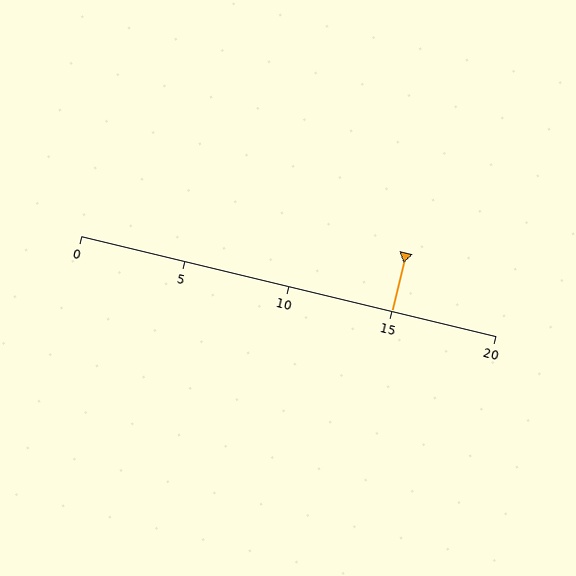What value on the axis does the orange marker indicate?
The marker indicates approximately 15.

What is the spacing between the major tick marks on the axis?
The major ticks are spaced 5 apart.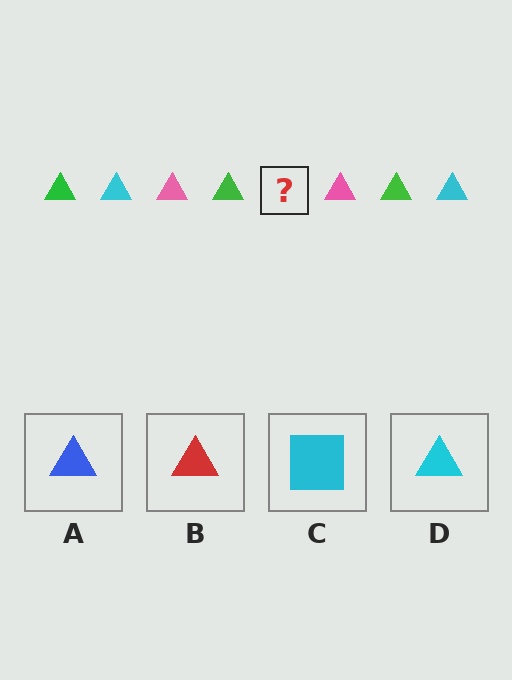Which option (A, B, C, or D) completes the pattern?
D.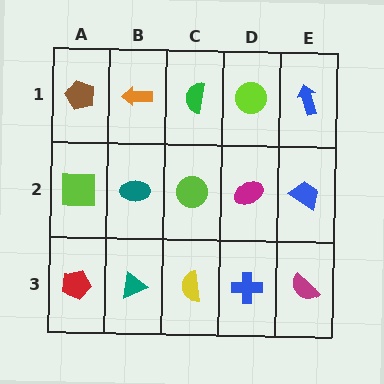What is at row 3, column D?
A blue cross.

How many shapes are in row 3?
5 shapes.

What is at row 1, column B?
An orange arrow.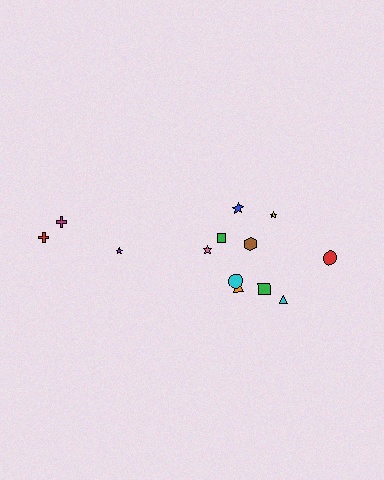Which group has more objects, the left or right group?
The right group.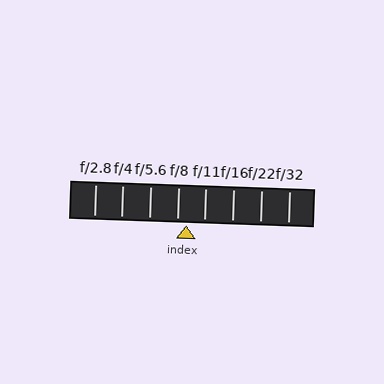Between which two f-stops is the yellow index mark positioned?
The index mark is between f/8 and f/11.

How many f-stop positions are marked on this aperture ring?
There are 8 f-stop positions marked.